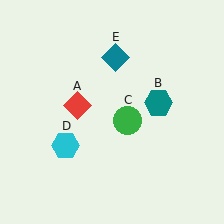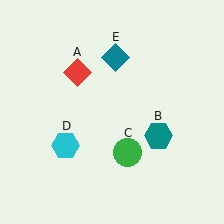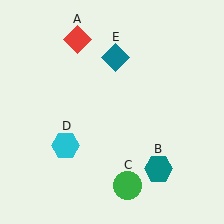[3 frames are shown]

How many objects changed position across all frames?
3 objects changed position: red diamond (object A), teal hexagon (object B), green circle (object C).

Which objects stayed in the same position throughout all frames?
Cyan hexagon (object D) and teal diamond (object E) remained stationary.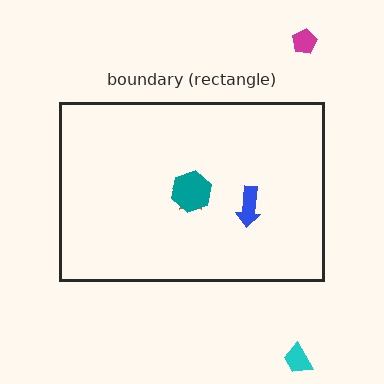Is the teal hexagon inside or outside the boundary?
Inside.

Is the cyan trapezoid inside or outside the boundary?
Outside.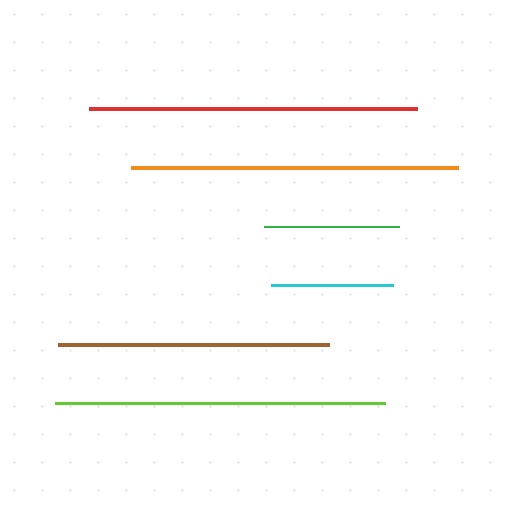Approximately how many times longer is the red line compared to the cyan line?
The red line is approximately 2.7 times the length of the cyan line.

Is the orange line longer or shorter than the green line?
The orange line is longer than the green line.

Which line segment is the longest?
The lime line is the longest at approximately 330 pixels.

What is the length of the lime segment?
The lime segment is approximately 330 pixels long.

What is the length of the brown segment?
The brown segment is approximately 271 pixels long.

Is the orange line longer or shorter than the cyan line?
The orange line is longer than the cyan line.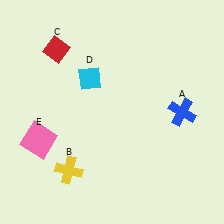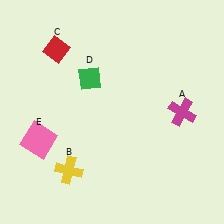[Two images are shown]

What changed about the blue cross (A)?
In Image 1, A is blue. In Image 2, it changed to magenta.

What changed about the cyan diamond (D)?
In Image 1, D is cyan. In Image 2, it changed to green.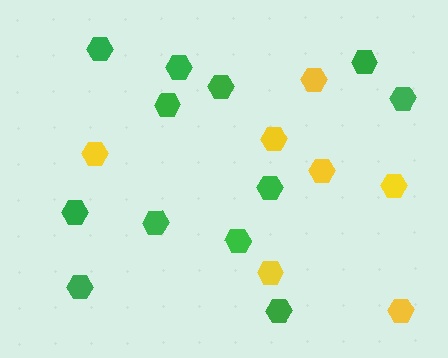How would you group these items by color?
There are 2 groups: one group of green hexagons (12) and one group of yellow hexagons (7).